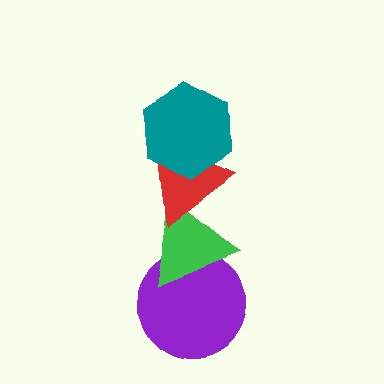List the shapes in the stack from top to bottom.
From top to bottom: the teal hexagon, the red triangle, the green triangle, the purple circle.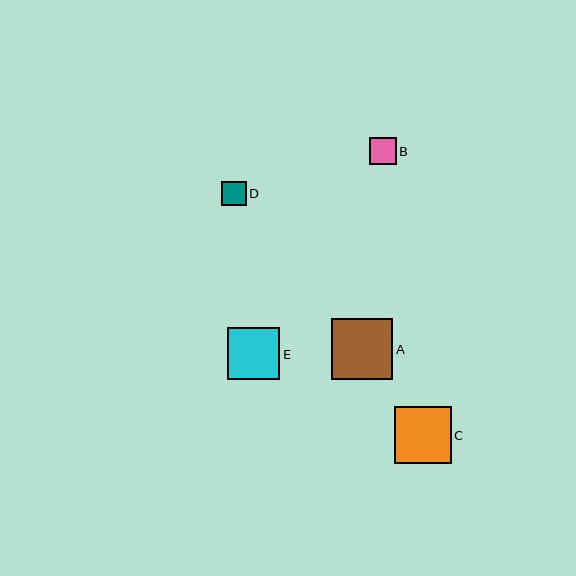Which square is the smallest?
Square D is the smallest with a size of approximately 24 pixels.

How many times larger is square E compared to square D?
Square E is approximately 2.1 times the size of square D.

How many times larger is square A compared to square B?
Square A is approximately 2.2 times the size of square B.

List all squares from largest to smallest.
From largest to smallest: A, C, E, B, D.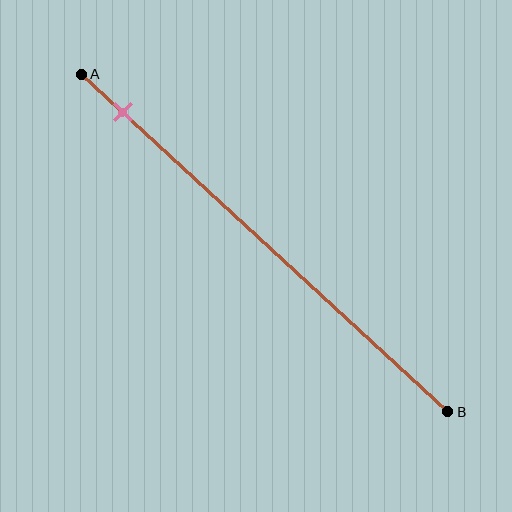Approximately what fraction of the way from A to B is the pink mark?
The pink mark is approximately 10% of the way from A to B.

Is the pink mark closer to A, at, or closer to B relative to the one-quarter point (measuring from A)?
The pink mark is closer to point A than the one-quarter point of segment AB.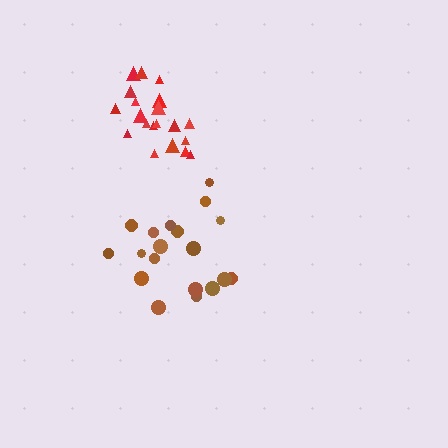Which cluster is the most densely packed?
Red.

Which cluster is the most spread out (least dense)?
Brown.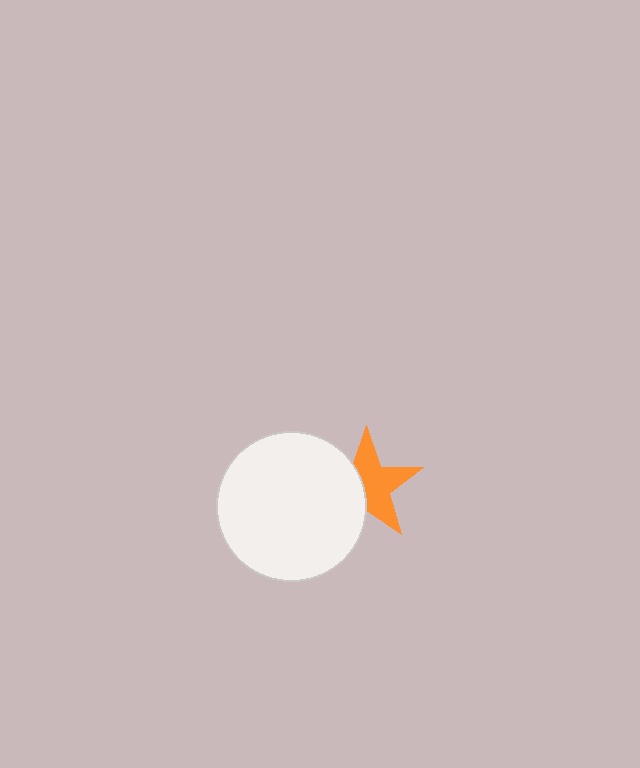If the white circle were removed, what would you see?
You would see the complete orange star.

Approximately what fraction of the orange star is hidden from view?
Roughly 41% of the orange star is hidden behind the white circle.